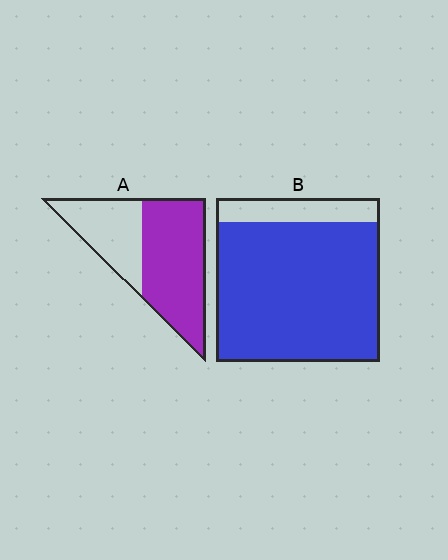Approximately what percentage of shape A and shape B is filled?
A is approximately 60% and B is approximately 85%.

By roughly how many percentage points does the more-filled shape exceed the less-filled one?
By roughly 25 percentage points (B over A).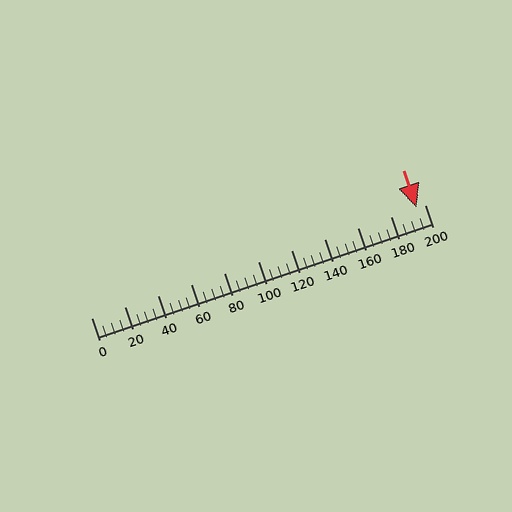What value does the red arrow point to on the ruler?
The red arrow points to approximately 195.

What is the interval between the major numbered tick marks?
The major tick marks are spaced 20 units apart.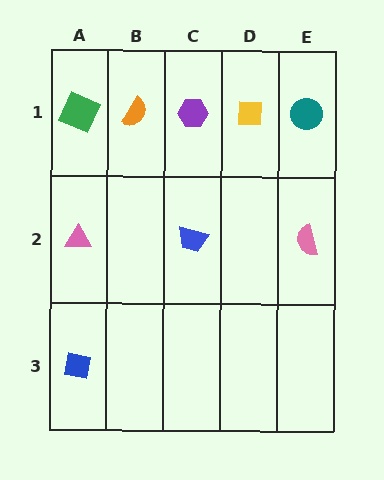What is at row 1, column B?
An orange semicircle.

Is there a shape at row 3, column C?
No, that cell is empty.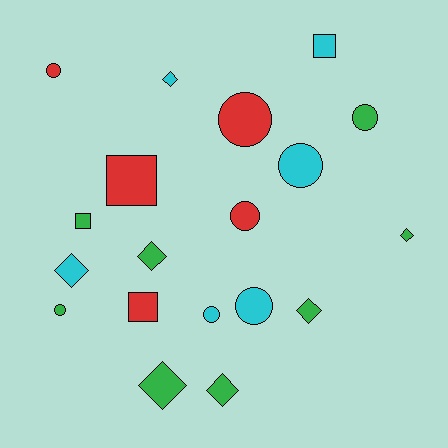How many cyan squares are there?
There is 1 cyan square.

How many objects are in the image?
There are 19 objects.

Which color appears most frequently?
Green, with 8 objects.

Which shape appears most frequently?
Circle, with 8 objects.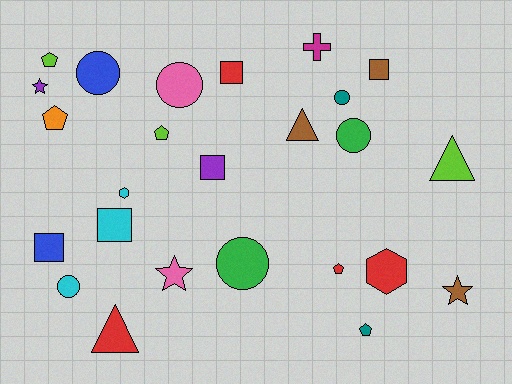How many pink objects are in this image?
There are 2 pink objects.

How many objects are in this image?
There are 25 objects.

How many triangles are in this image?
There are 3 triangles.